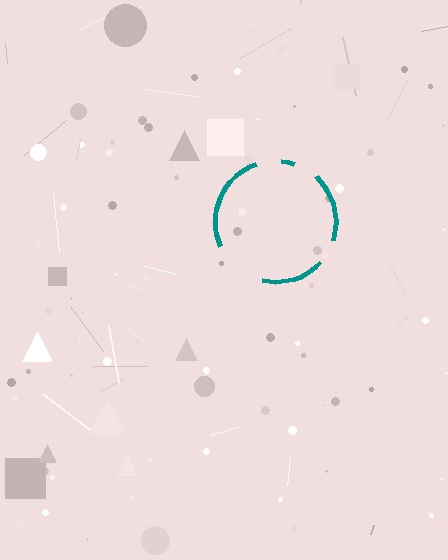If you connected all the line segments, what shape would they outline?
They would outline a circle.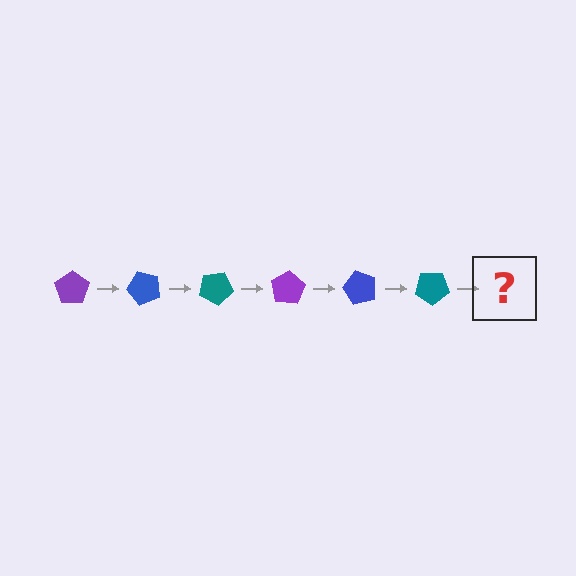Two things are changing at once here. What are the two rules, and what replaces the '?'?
The two rules are that it rotates 50 degrees each step and the color cycles through purple, blue, and teal. The '?' should be a purple pentagon, rotated 300 degrees from the start.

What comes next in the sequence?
The next element should be a purple pentagon, rotated 300 degrees from the start.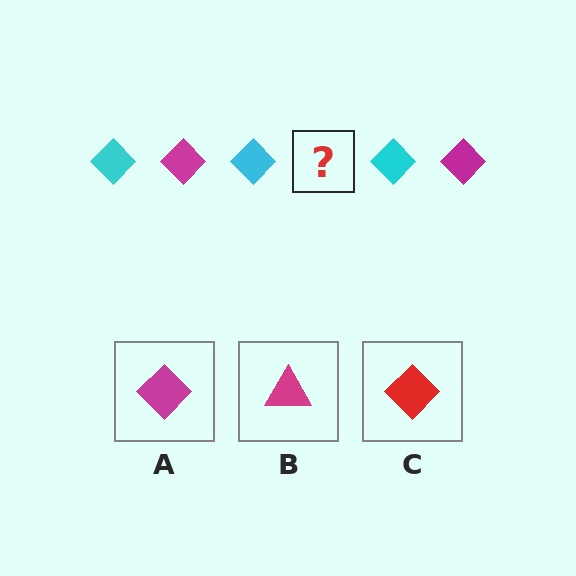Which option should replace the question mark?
Option A.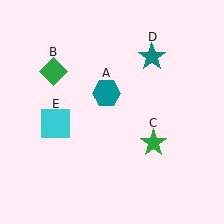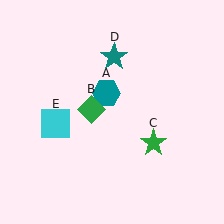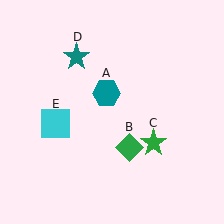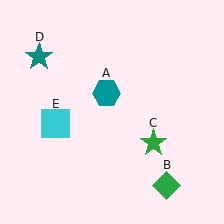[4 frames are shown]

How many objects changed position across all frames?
2 objects changed position: green diamond (object B), teal star (object D).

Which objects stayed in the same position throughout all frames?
Teal hexagon (object A) and green star (object C) and cyan square (object E) remained stationary.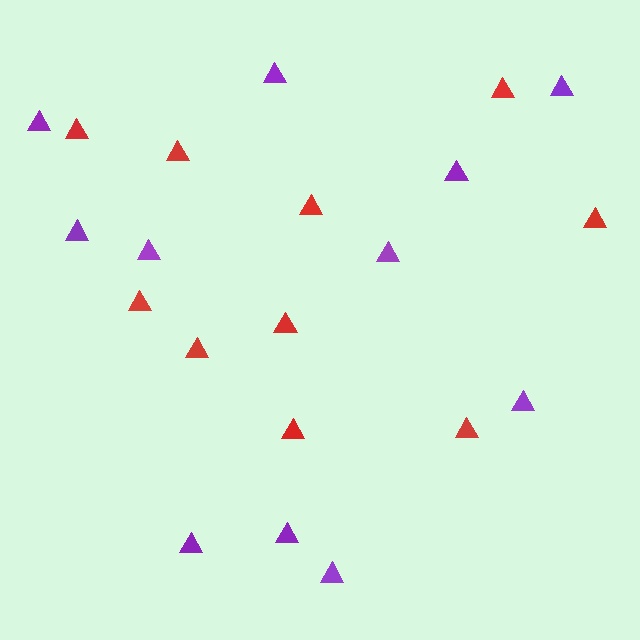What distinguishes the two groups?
There are 2 groups: one group of red triangles (10) and one group of purple triangles (11).